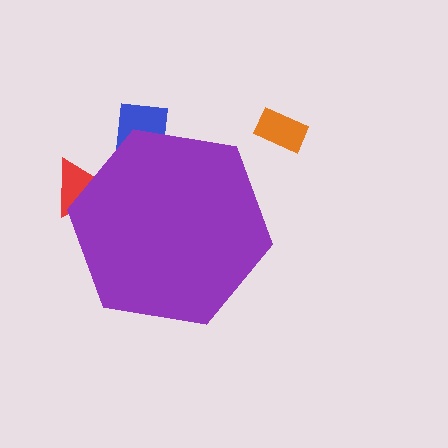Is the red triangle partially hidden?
Yes, the red triangle is partially hidden behind the purple hexagon.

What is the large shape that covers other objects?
A purple hexagon.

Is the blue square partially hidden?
Yes, the blue square is partially hidden behind the purple hexagon.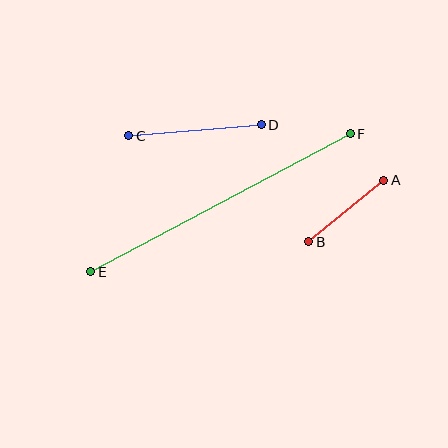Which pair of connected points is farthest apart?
Points E and F are farthest apart.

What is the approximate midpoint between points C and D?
The midpoint is at approximately (195, 130) pixels.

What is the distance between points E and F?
The distance is approximately 294 pixels.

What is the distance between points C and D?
The distance is approximately 133 pixels.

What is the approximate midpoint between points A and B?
The midpoint is at approximately (346, 211) pixels.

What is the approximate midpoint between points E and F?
The midpoint is at approximately (221, 203) pixels.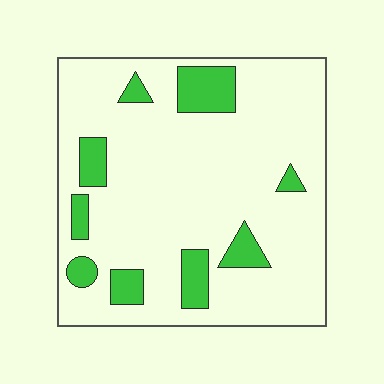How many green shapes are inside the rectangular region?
9.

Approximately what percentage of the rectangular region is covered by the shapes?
Approximately 15%.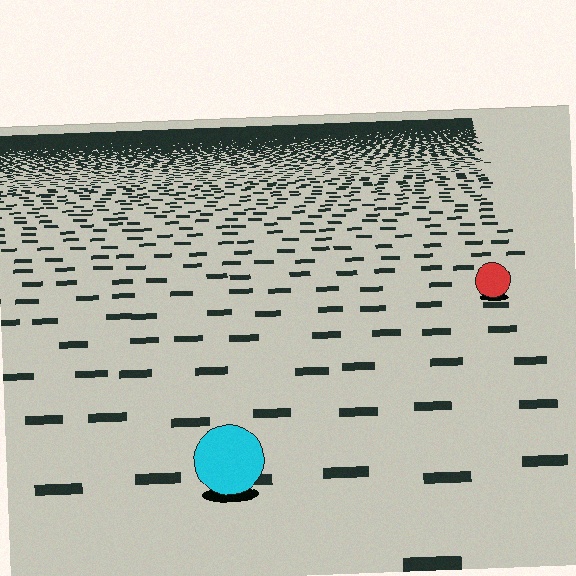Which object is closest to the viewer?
The cyan circle is closest. The texture marks near it are larger and more spread out.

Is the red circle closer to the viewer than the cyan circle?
No. The cyan circle is closer — you can tell from the texture gradient: the ground texture is coarser near it.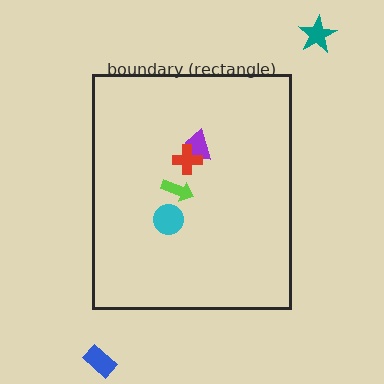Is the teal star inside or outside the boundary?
Outside.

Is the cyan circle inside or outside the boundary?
Inside.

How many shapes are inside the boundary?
4 inside, 2 outside.